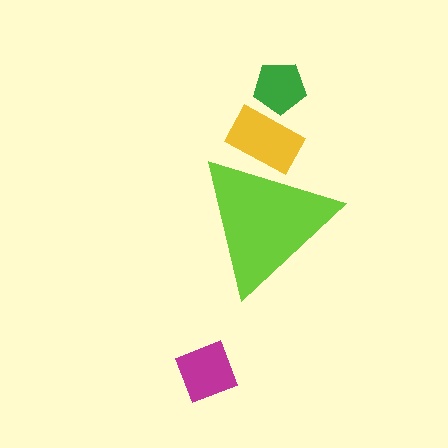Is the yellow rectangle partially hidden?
Yes, the yellow rectangle is partially hidden behind the lime triangle.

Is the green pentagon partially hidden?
No, the green pentagon is fully visible.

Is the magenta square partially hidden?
No, the magenta square is fully visible.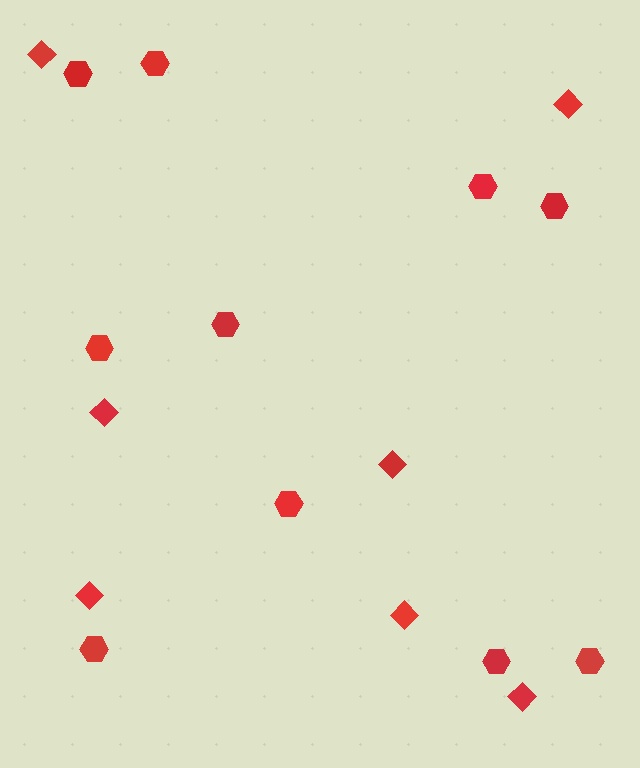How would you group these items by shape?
There are 2 groups: one group of diamonds (7) and one group of hexagons (10).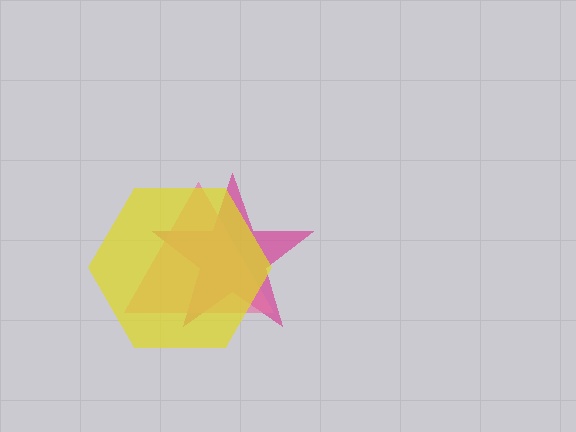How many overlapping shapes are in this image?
There are 3 overlapping shapes in the image.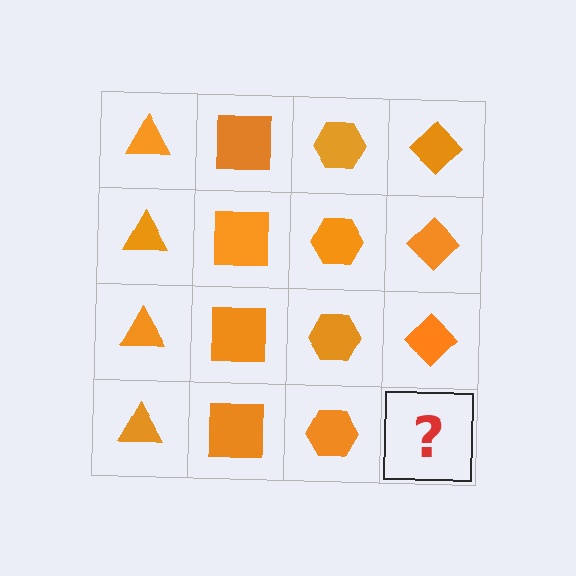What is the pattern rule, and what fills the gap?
The rule is that each column has a consistent shape. The gap should be filled with an orange diamond.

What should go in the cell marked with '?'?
The missing cell should contain an orange diamond.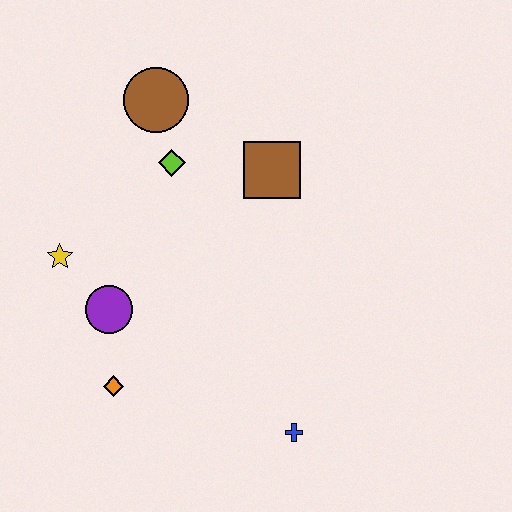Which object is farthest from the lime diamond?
The blue cross is farthest from the lime diamond.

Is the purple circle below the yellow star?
Yes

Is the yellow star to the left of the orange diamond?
Yes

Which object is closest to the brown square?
The lime diamond is closest to the brown square.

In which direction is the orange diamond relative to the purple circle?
The orange diamond is below the purple circle.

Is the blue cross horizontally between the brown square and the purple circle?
No